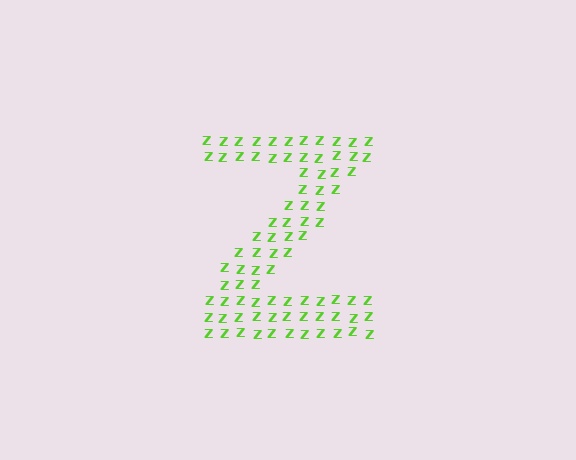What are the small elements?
The small elements are letter Z's.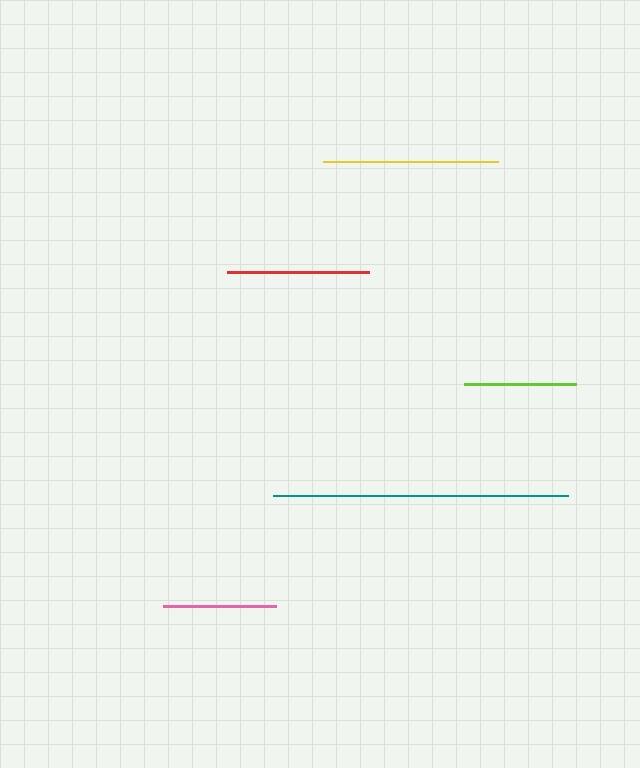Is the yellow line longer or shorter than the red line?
The yellow line is longer than the red line.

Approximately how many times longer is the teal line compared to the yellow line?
The teal line is approximately 1.7 times the length of the yellow line.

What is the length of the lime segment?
The lime segment is approximately 112 pixels long.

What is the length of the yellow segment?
The yellow segment is approximately 174 pixels long.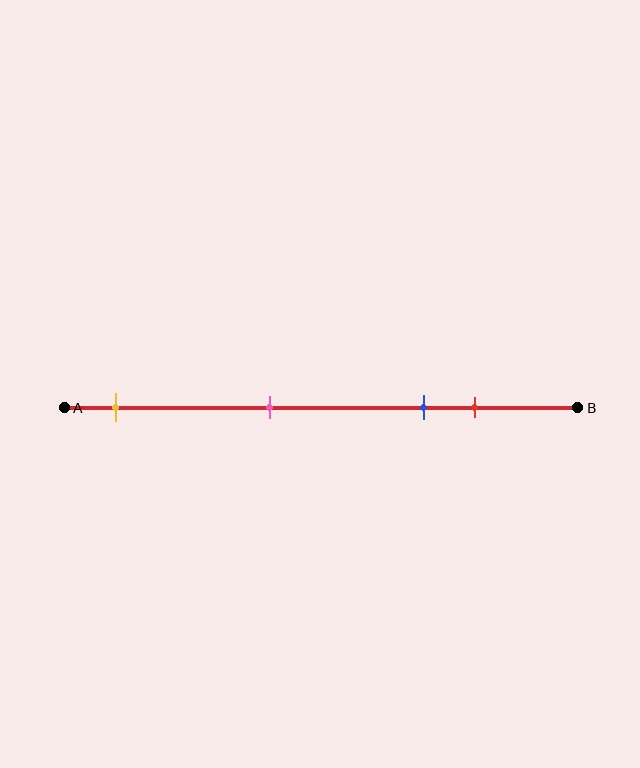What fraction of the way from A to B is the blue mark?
The blue mark is approximately 70% (0.7) of the way from A to B.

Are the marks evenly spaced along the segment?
No, the marks are not evenly spaced.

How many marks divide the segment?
There are 4 marks dividing the segment.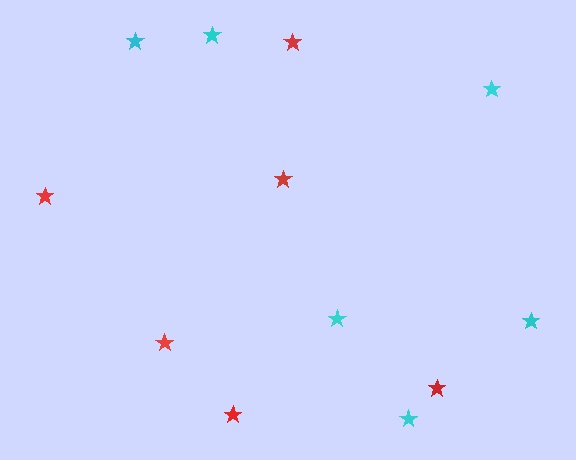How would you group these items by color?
There are 2 groups: one group of red stars (6) and one group of cyan stars (6).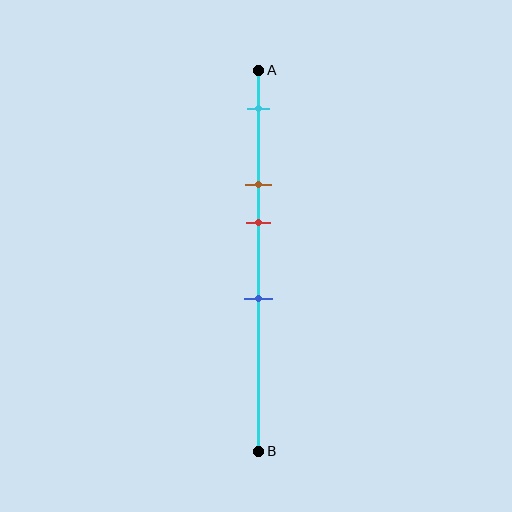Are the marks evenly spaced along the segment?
No, the marks are not evenly spaced.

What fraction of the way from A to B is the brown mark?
The brown mark is approximately 30% (0.3) of the way from A to B.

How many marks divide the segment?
There are 4 marks dividing the segment.